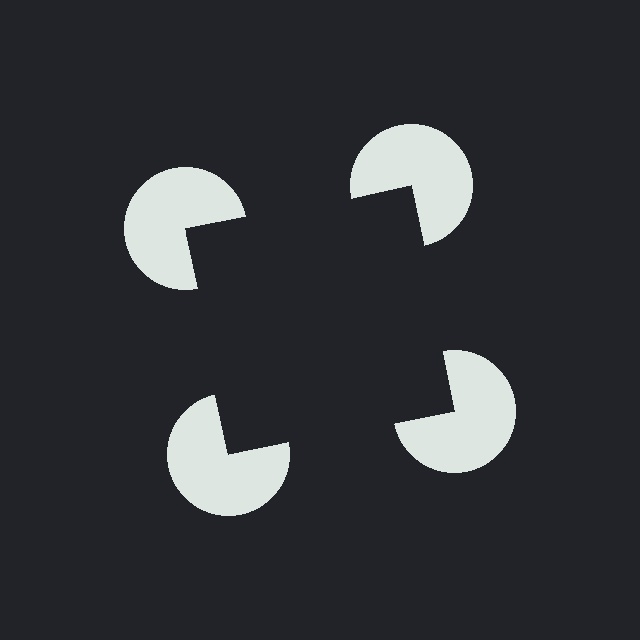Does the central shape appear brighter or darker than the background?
It typically appears slightly darker than the background, even though no actual brightness change is drawn.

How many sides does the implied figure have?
4 sides.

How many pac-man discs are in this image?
There are 4 — one at each vertex of the illusory square.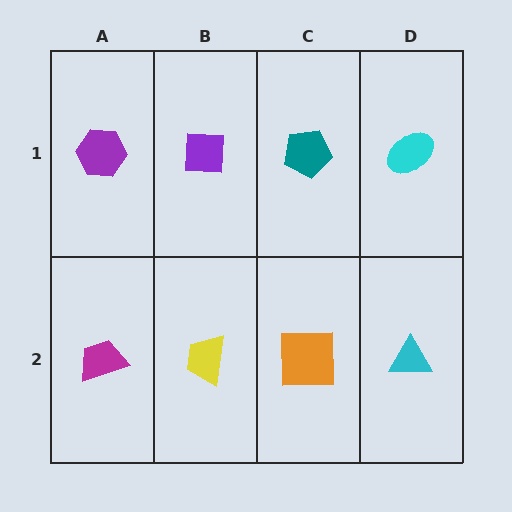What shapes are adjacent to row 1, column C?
An orange square (row 2, column C), a purple square (row 1, column B), a cyan ellipse (row 1, column D).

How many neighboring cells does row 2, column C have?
3.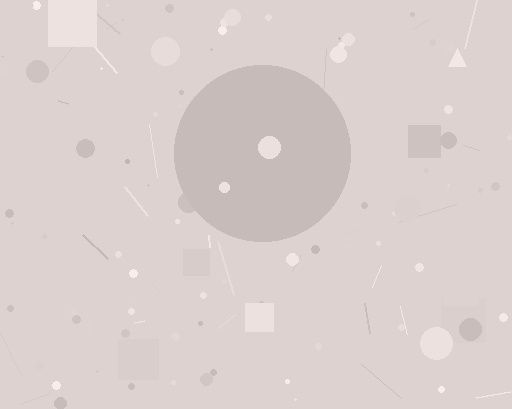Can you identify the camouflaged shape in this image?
The camouflaged shape is a circle.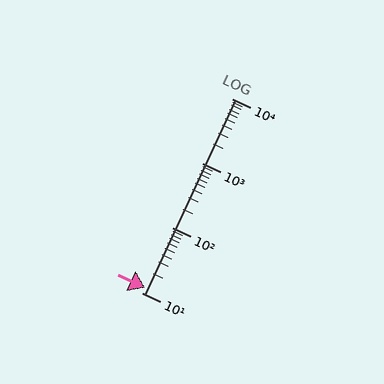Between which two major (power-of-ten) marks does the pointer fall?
The pointer is between 10 and 100.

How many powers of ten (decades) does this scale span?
The scale spans 3 decades, from 10 to 10000.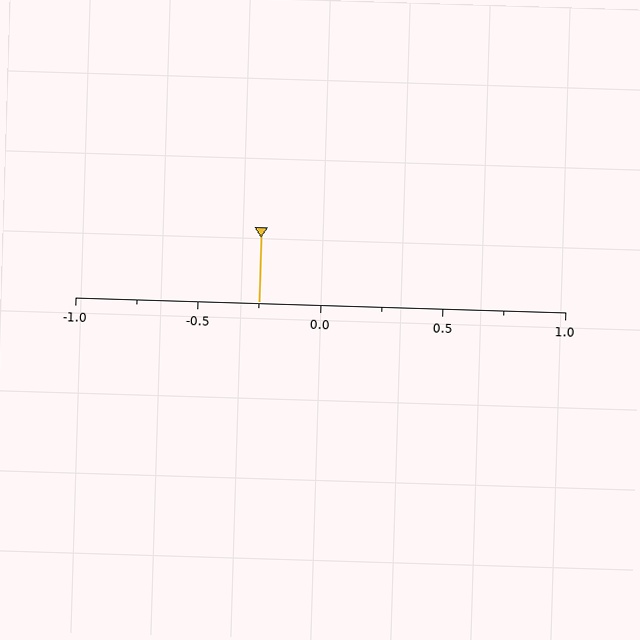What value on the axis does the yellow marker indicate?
The marker indicates approximately -0.25.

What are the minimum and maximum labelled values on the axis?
The axis runs from -1.0 to 1.0.